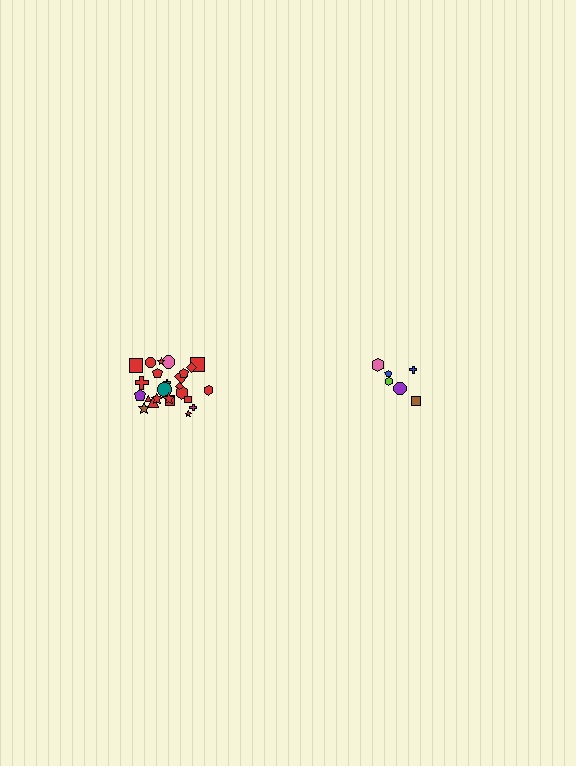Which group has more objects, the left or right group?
The left group.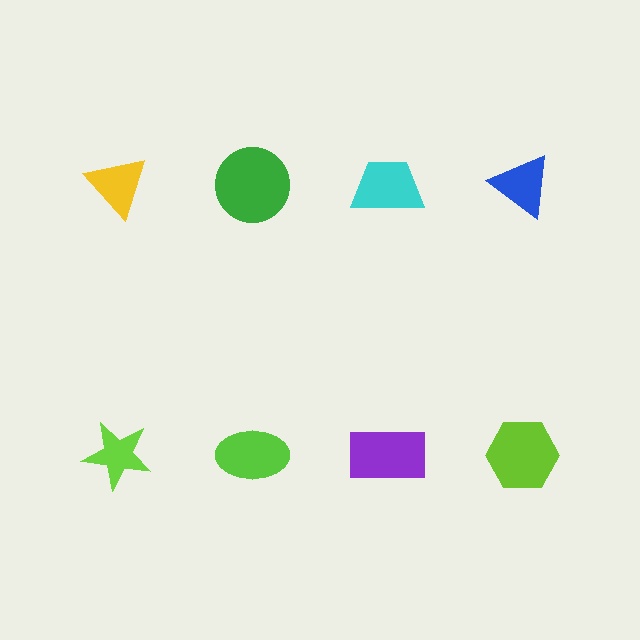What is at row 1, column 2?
A green circle.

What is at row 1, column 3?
A cyan trapezoid.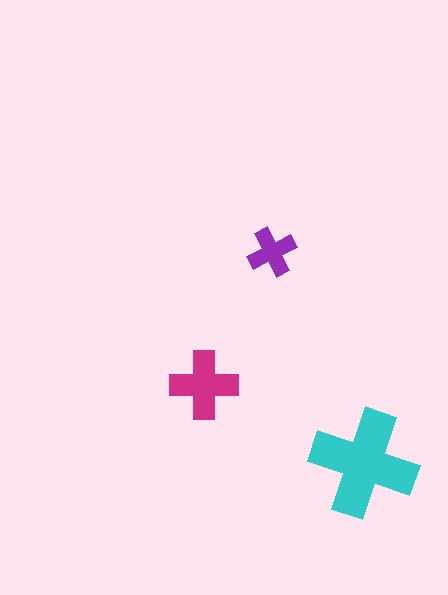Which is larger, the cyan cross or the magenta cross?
The cyan one.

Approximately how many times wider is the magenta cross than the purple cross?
About 1.5 times wider.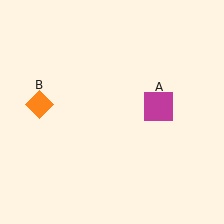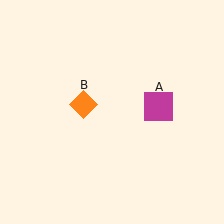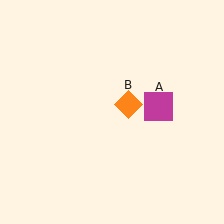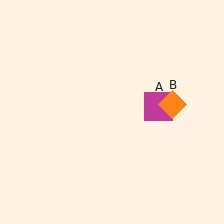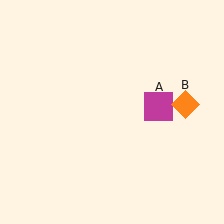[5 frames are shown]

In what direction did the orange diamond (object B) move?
The orange diamond (object B) moved right.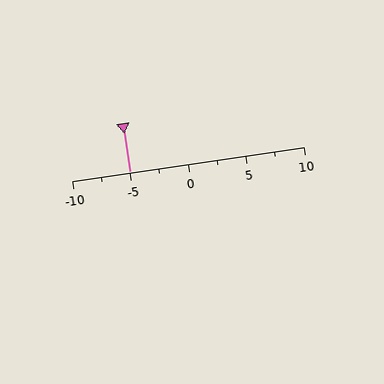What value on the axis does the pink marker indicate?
The marker indicates approximately -5.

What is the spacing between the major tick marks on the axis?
The major ticks are spaced 5 apart.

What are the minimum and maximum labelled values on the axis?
The axis runs from -10 to 10.